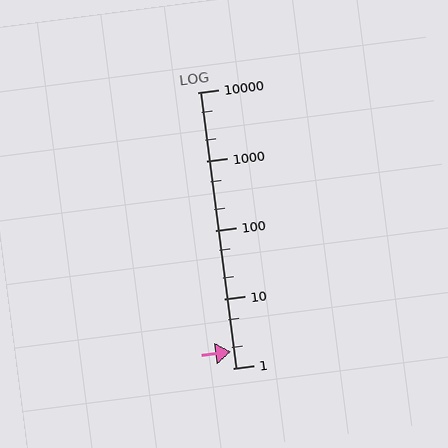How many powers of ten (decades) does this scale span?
The scale spans 4 decades, from 1 to 10000.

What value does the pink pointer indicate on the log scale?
The pointer indicates approximately 1.7.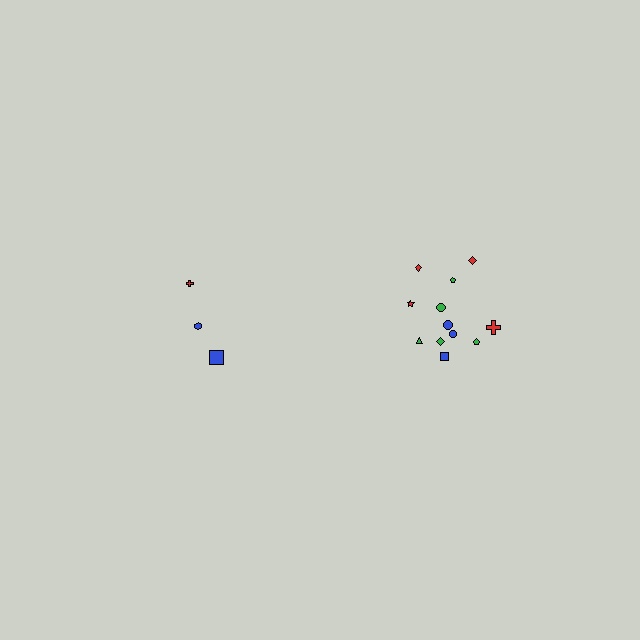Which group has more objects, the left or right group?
The right group.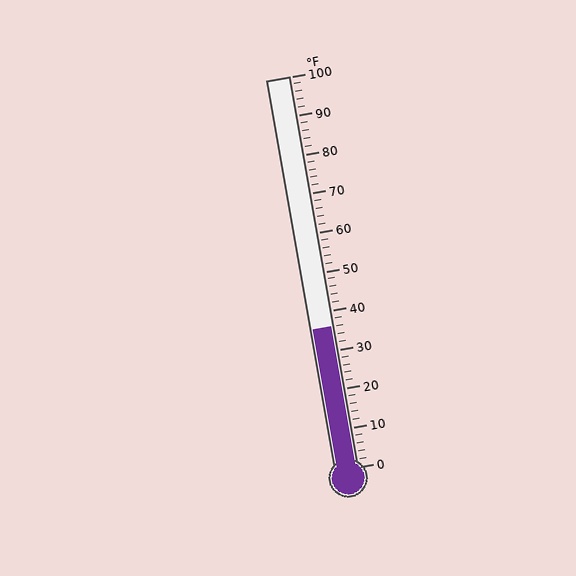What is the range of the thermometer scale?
The thermometer scale ranges from 0°F to 100°F.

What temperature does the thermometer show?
The thermometer shows approximately 36°F.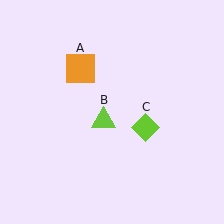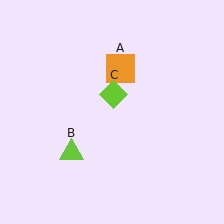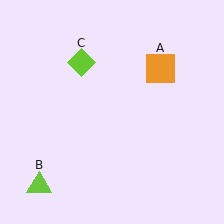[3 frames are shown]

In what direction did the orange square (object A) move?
The orange square (object A) moved right.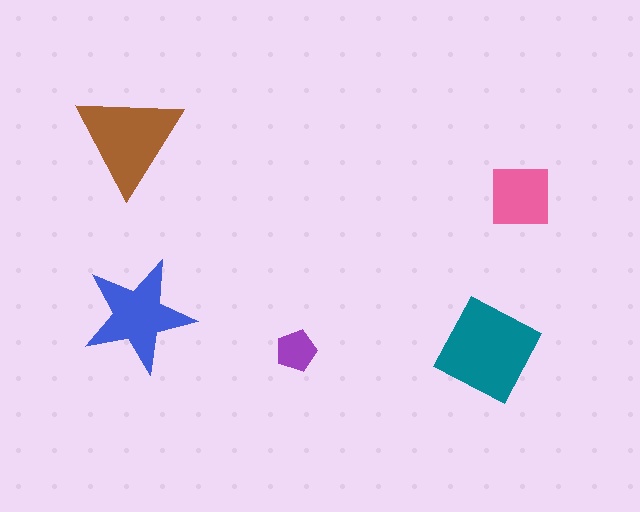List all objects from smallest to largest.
The purple pentagon, the pink square, the blue star, the brown triangle, the teal diamond.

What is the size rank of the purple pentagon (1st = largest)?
5th.